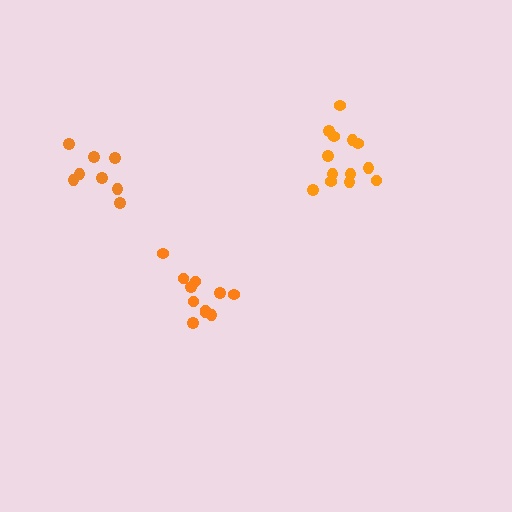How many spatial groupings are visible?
There are 3 spatial groupings.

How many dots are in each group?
Group 1: 11 dots, Group 2: 8 dots, Group 3: 13 dots (32 total).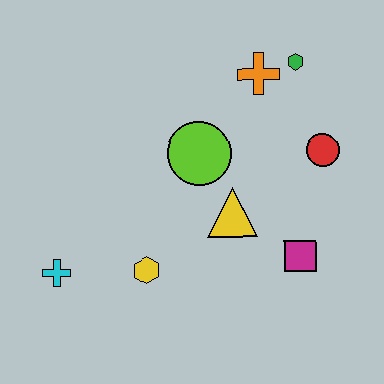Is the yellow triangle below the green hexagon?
Yes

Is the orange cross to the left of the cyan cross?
No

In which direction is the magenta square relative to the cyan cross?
The magenta square is to the right of the cyan cross.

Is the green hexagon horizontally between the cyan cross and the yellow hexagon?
No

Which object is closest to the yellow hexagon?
The cyan cross is closest to the yellow hexagon.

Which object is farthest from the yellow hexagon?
The green hexagon is farthest from the yellow hexagon.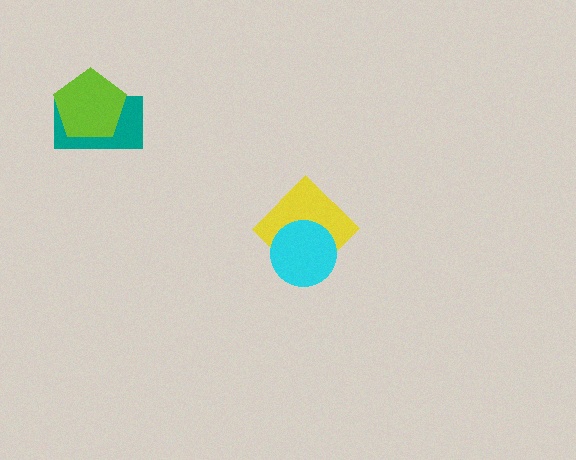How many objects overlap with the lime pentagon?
1 object overlaps with the lime pentagon.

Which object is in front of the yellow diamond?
The cyan circle is in front of the yellow diamond.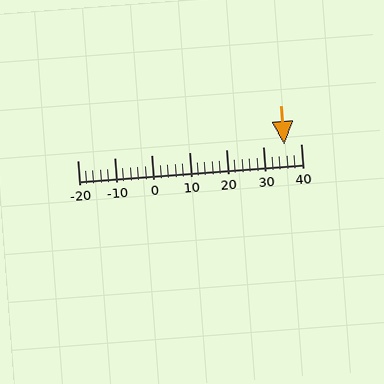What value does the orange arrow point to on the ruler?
The orange arrow points to approximately 36.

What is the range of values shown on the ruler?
The ruler shows values from -20 to 40.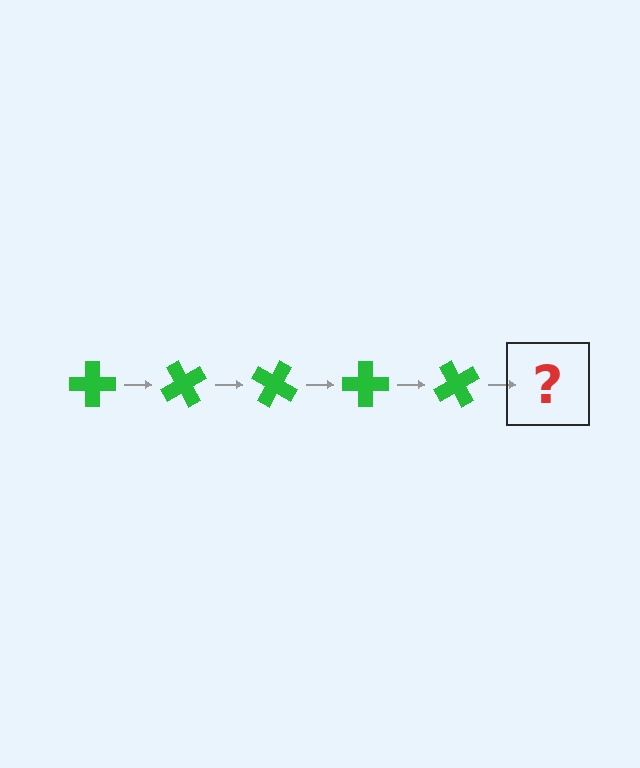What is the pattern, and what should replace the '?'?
The pattern is that the cross rotates 60 degrees each step. The '?' should be a green cross rotated 300 degrees.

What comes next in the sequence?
The next element should be a green cross rotated 300 degrees.